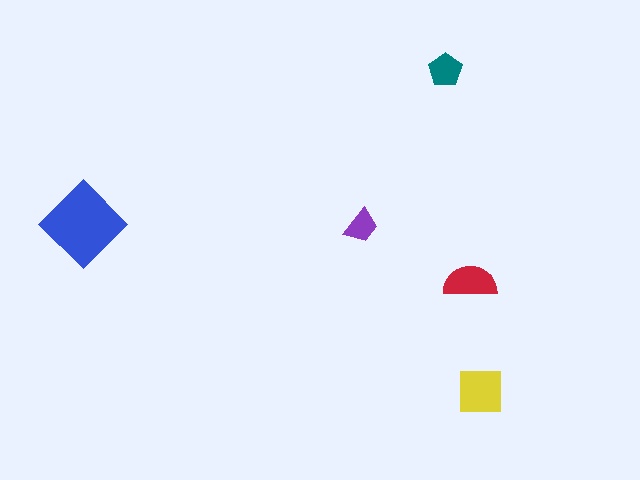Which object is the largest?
The blue diamond.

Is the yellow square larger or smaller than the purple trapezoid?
Larger.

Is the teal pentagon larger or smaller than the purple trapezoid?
Larger.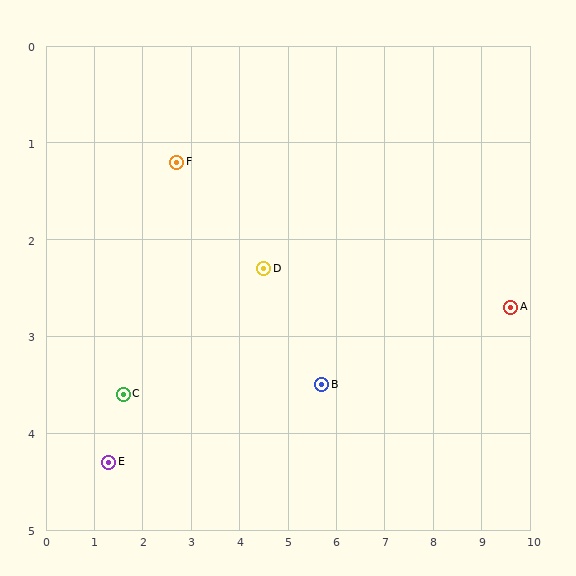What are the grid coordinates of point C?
Point C is at approximately (1.6, 3.6).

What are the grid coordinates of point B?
Point B is at approximately (5.7, 3.5).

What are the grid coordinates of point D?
Point D is at approximately (4.5, 2.3).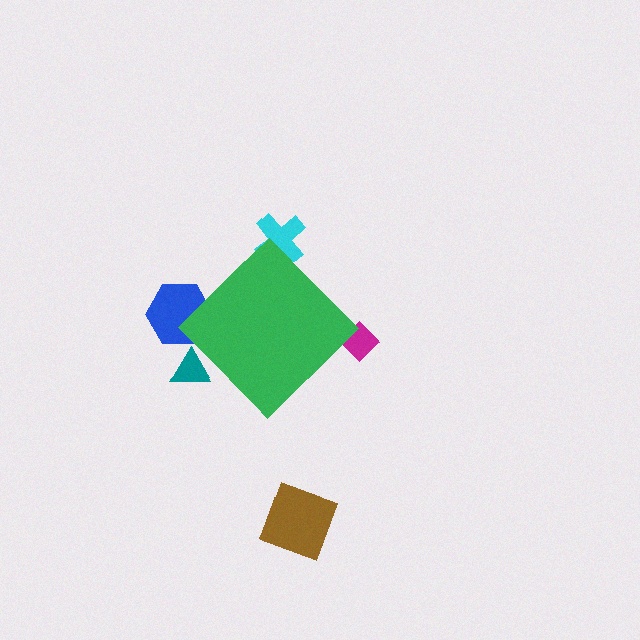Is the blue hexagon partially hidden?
Yes, the blue hexagon is partially hidden behind the green diamond.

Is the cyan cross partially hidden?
Yes, the cyan cross is partially hidden behind the green diamond.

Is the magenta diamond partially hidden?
Yes, the magenta diamond is partially hidden behind the green diamond.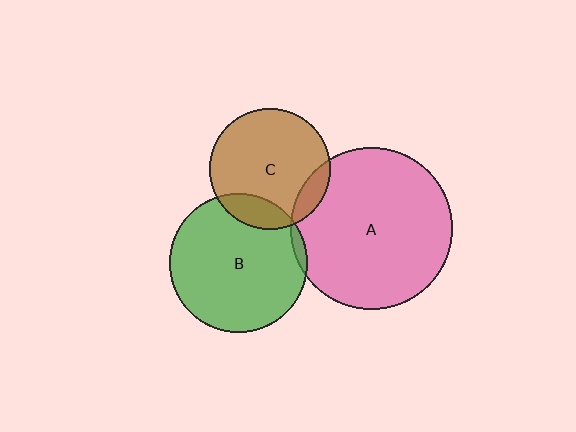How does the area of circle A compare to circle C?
Approximately 1.8 times.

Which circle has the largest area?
Circle A (pink).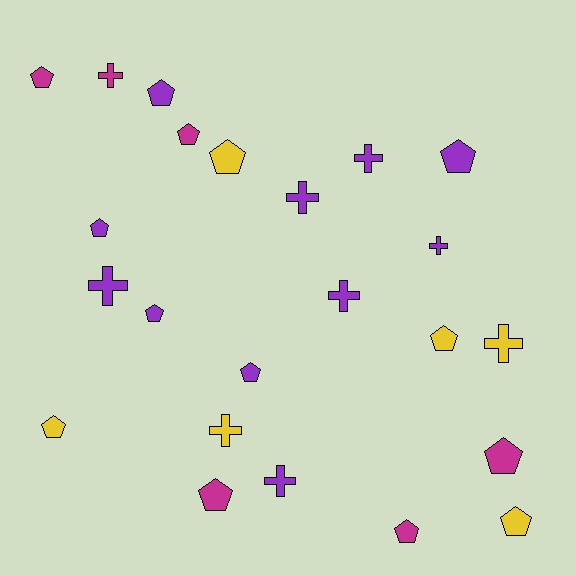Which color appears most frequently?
Purple, with 11 objects.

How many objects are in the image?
There are 23 objects.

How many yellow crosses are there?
There are 2 yellow crosses.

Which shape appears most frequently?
Pentagon, with 14 objects.